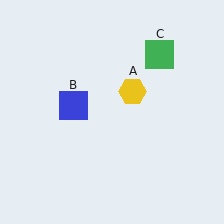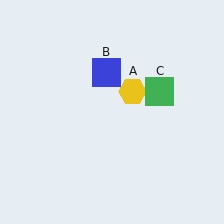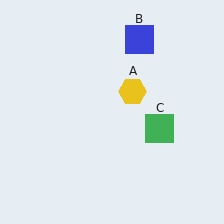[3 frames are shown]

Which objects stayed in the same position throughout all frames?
Yellow hexagon (object A) remained stationary.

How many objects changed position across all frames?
2 objects changed position: blue square (object B), green square (object C).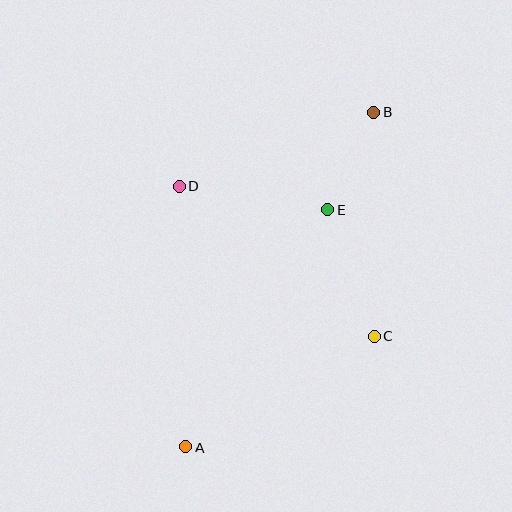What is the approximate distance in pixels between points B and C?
The distance between B and C is approximately 224 pixels.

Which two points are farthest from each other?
Points A and B are farthest from each other.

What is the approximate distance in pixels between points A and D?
The distance between A and D is approximately 261 pixels.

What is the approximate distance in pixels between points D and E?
The distance between D and E is approximately 151 pixels.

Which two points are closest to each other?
Points B and E are closest to each other.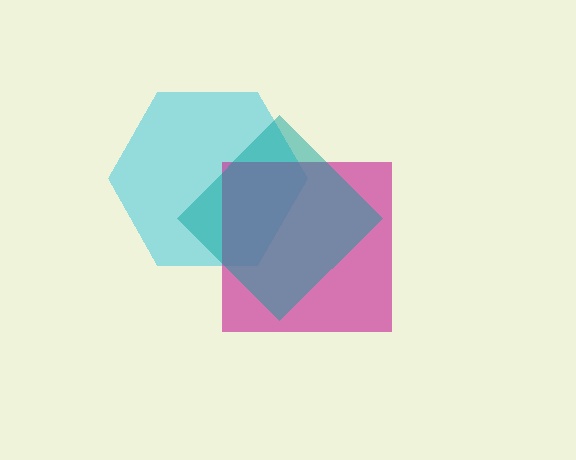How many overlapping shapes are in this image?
There are 3 overlapping shapes in the image.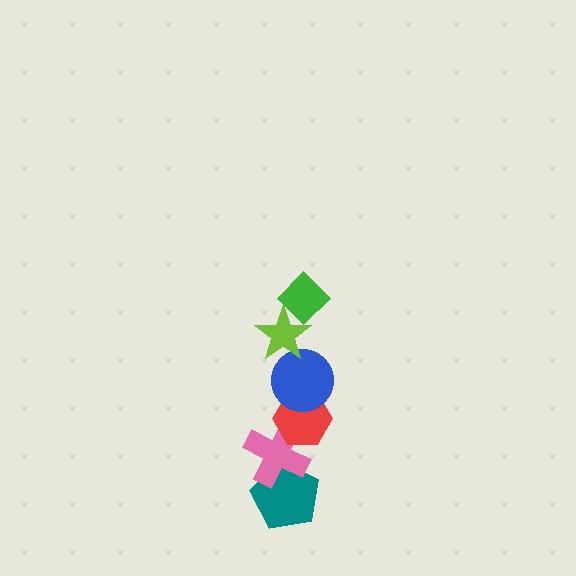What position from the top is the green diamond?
The green diamond is 1st from the top.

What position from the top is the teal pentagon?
The teal pentagon is 6th from the top.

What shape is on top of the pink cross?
The red hexagon is on top of the pink cross.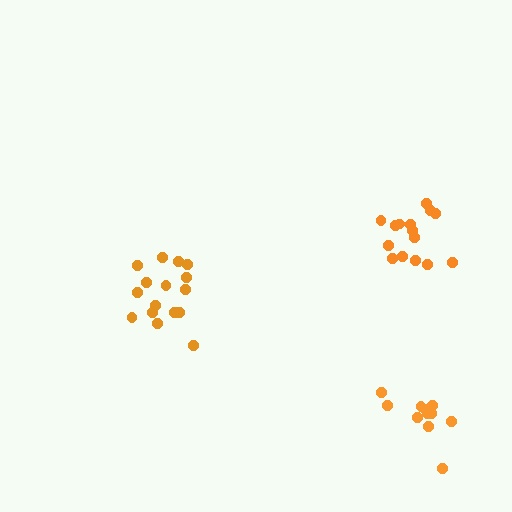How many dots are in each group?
Group 1: 15 dots, Group 2: 16 dots, Group 3: 11 dots (42 total).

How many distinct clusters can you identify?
There are 3 distinct clusters.